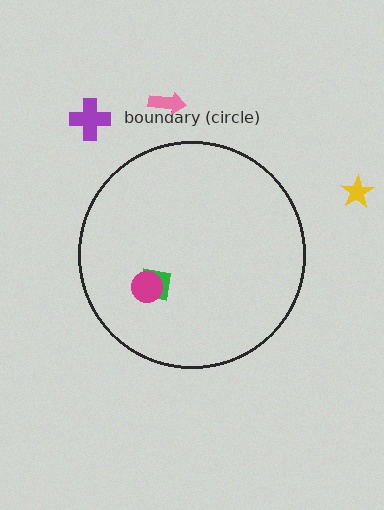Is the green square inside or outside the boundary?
Inside.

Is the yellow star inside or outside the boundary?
Outside.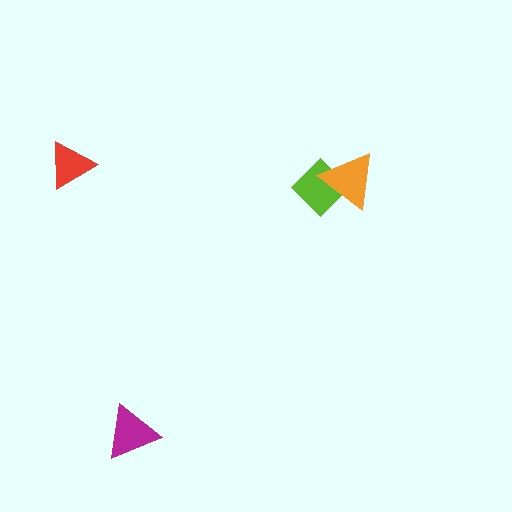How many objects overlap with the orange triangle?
1 object overlaps with the orange triangle.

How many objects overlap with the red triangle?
0 objects overlap with the red triangle.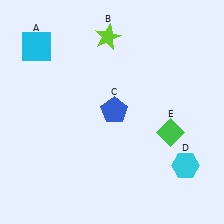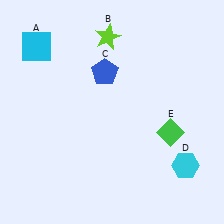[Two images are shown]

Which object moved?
The blue pentagon (C) moved up.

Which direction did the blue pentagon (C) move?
The blue pentagon (C) moved up.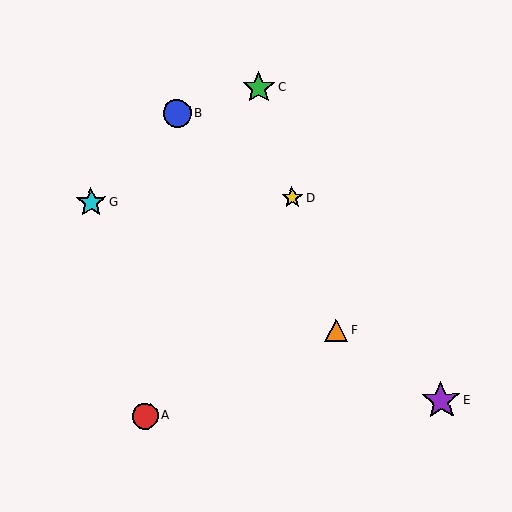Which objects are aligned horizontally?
Objects D, G are aligned horizontally.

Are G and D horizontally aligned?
Yes, both are at y≈202.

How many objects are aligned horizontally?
2 objects (D, G) are aligned horizontally.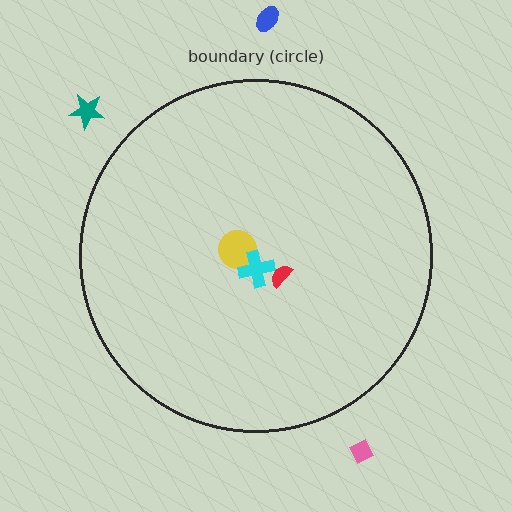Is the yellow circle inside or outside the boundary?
Inside.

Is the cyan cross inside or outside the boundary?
Inside.